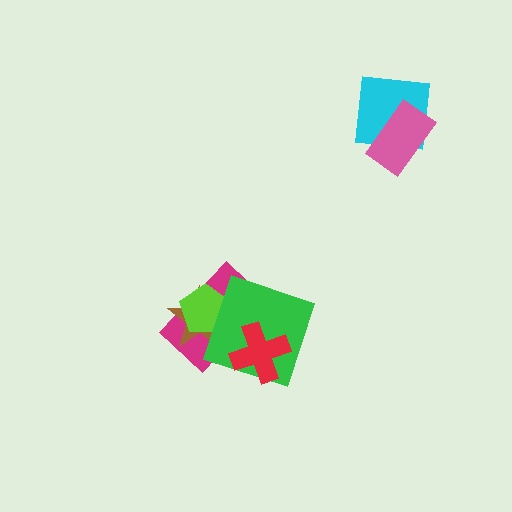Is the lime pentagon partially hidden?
Yes, it is partially covered by another shape.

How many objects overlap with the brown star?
3 objects overlap with the brown star.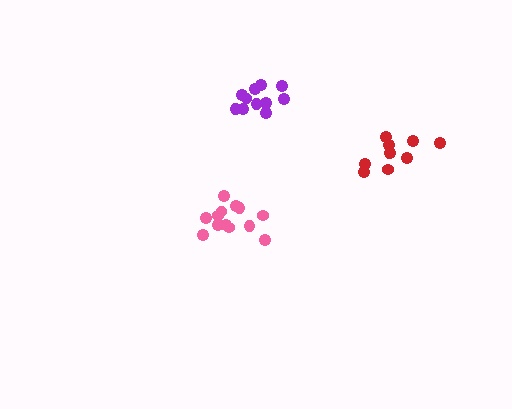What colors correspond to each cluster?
The clusters are colored: red, pink, purple.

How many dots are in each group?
Group 1: 10 dots, Group 2: 13 dots, Group 3: 11 dots (34 total).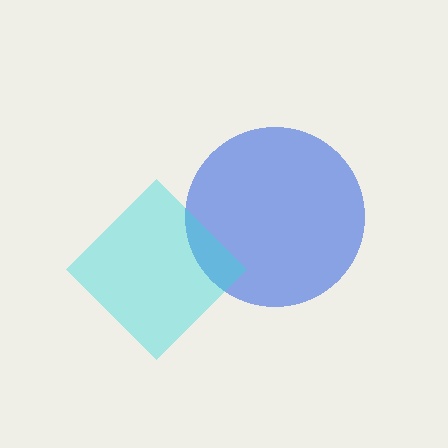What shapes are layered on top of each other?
The layered shapes are: a blue circle, a cyan diamond.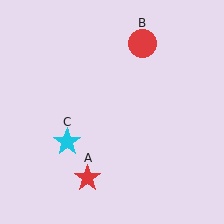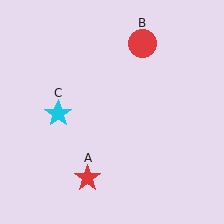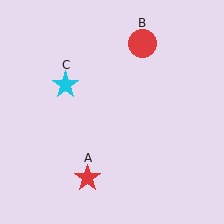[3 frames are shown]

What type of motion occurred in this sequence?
The cyan star (object C) rotated clockwise around the center of the scene.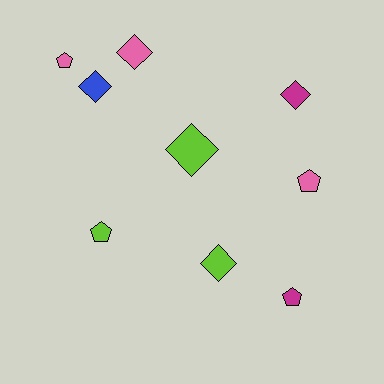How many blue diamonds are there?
There is 1 blue diamond.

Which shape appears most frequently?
Diamond, with 5 objects.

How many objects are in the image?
There are 9 objects.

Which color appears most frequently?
Lime, with 3 objects.